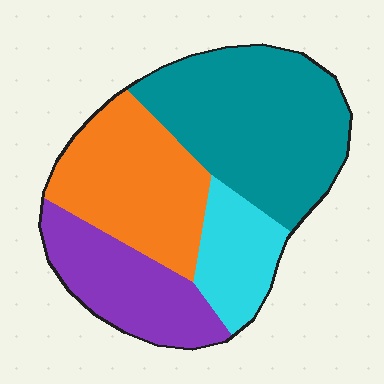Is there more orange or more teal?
Teal.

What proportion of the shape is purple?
Purple covers roughly 20% of the shape.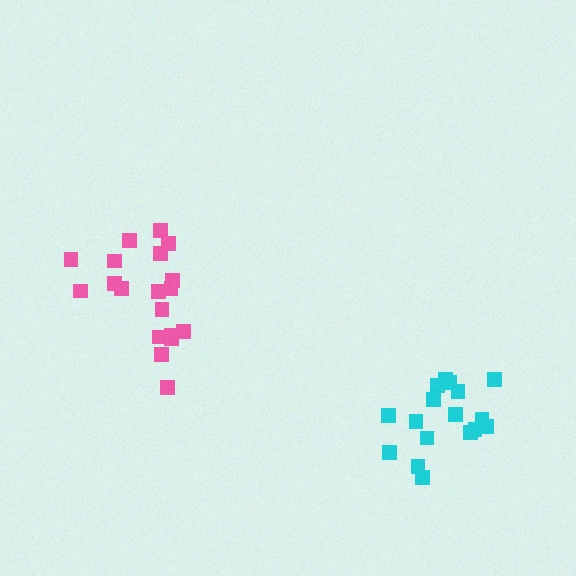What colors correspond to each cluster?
The clusters are colored: pink, cyan.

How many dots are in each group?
Group 1: 19 dots, Group 2: 17 dots (36 total).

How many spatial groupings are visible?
There are 2 spatial groupings.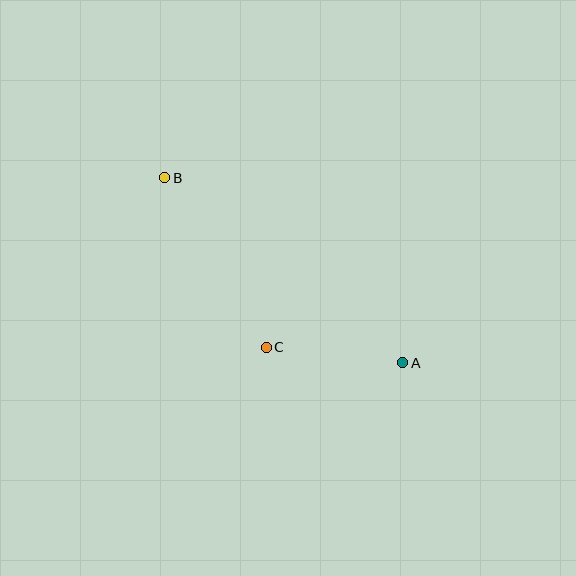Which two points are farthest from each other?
Points A and B are farthest from each other.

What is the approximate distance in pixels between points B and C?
The distance between B and C is approximately 197 pixels.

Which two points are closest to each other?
Points A and C are closest to each other.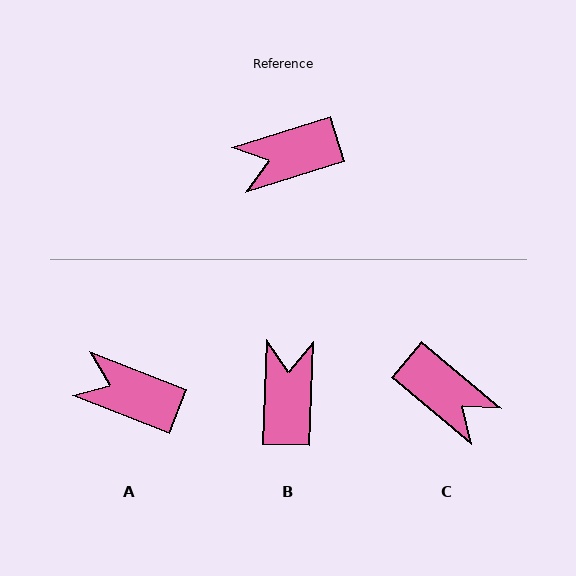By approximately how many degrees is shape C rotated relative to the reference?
Approximately 123 degrees counter-clockwise.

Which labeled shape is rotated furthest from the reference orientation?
C, about 123 degrees away.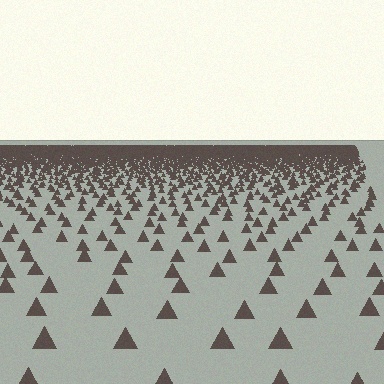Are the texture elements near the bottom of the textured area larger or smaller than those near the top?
Larger. Near the bottom, elements are closer to the viewer and appear at a bigger on-screen size.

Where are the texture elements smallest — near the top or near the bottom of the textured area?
Near the top.